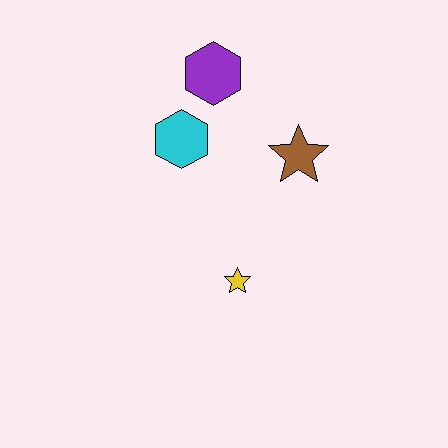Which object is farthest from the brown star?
The yellow star is farthest from the brown star.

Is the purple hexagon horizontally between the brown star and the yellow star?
No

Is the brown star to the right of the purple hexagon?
Yes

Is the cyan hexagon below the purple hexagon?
Yes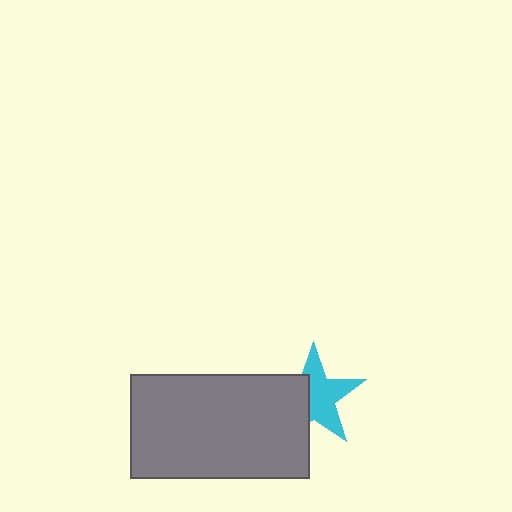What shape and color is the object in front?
The object in front is a gray rectangle.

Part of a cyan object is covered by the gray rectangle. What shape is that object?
It is a star.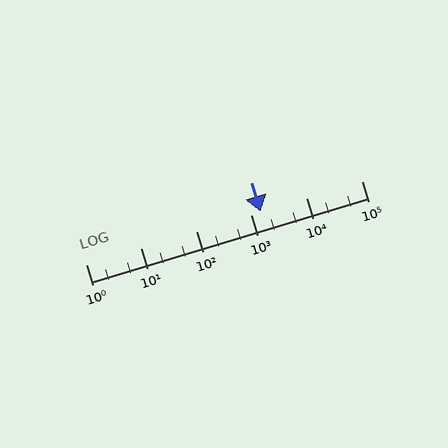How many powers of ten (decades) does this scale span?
The scale spans 5 decades, from 1 to 100000.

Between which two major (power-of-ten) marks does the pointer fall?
The pointer is between 1000 and 10000.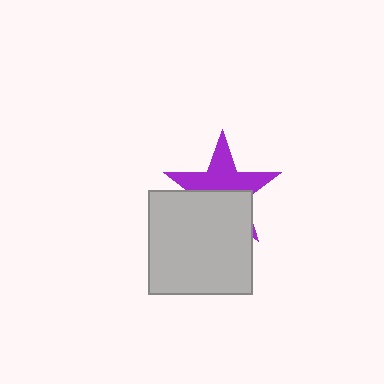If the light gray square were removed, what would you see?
You would see the complete purple star.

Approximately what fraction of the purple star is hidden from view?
Roughly 47% of the purple star is hidden behind the light gray square.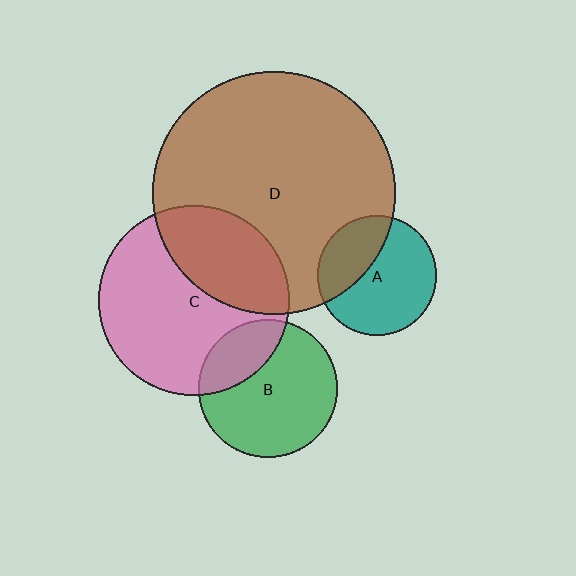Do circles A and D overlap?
Yes.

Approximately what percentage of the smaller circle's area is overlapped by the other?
Approximately 35%.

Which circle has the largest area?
Circle D (brown).